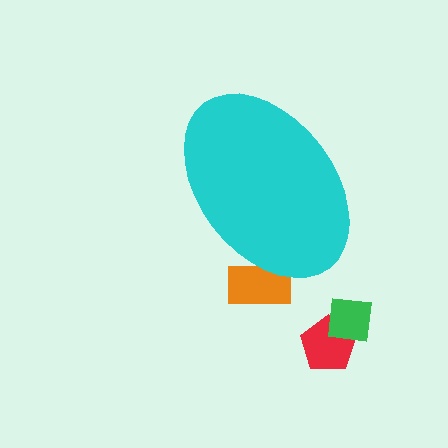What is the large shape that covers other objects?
A cyan ellipse.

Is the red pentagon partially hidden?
No, the red pentagon is fully visible.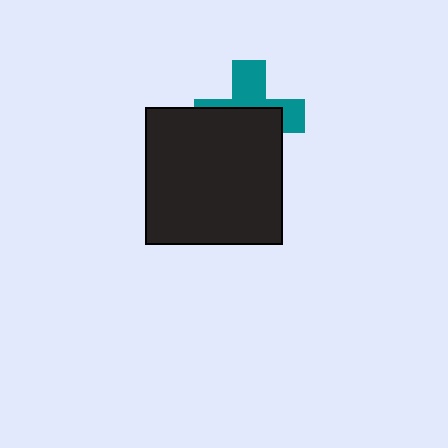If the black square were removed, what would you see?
You would see the complete teal cross.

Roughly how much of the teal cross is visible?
A small part of it is visible (roughly 44%).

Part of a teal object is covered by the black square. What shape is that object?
It is a cross.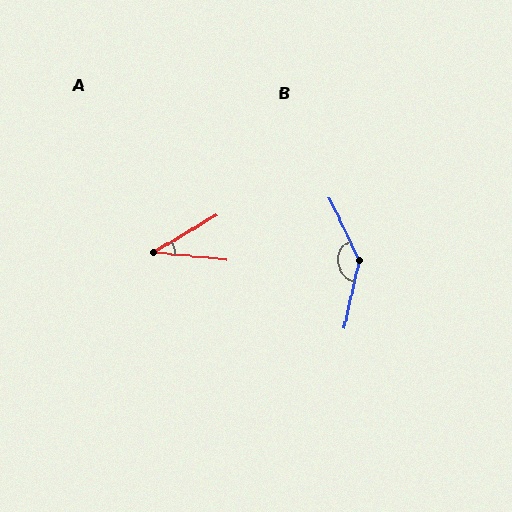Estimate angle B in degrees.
Approximately 142 degrees.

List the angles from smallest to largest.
A (36°), B (142°).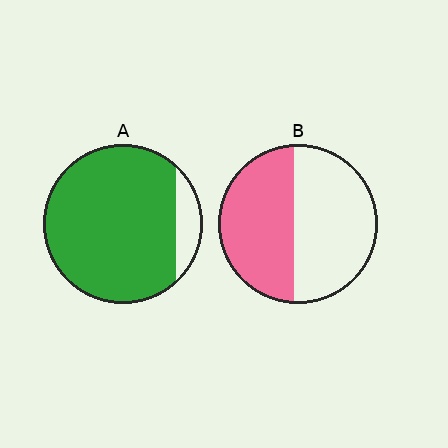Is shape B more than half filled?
Roughly half.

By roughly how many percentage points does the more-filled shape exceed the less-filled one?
By roughly 40 percentage points (A over B).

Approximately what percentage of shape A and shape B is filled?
A is approximately 90% and B is approximately 45%.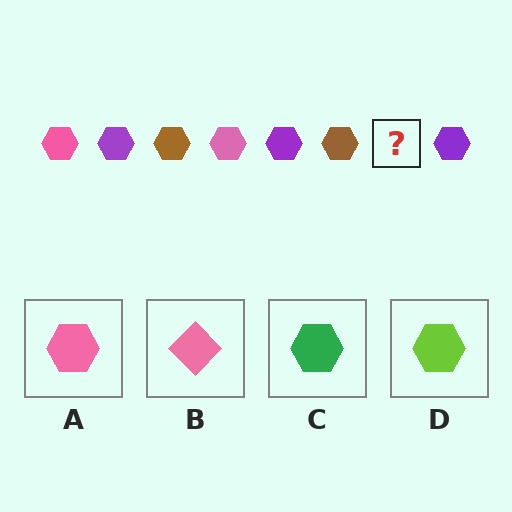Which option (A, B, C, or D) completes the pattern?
A.